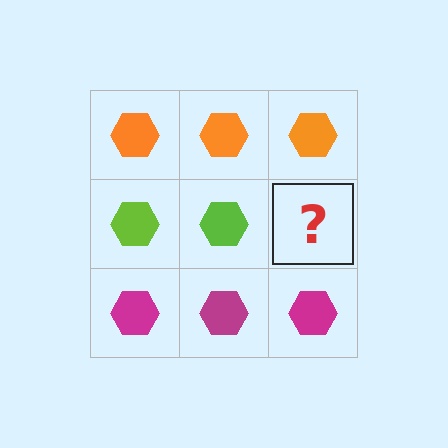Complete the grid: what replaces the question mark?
The question mark should be replaced with a lime hexagon.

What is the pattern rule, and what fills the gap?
The rule is that each row has a consistent color. The gap should be filled with a lime hexagon.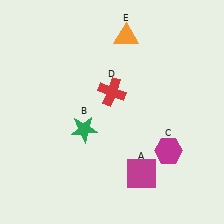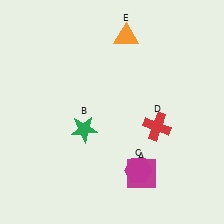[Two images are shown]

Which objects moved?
The objects that moved are: the magenta hexagon (C), the red cross (D).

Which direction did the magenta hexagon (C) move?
The magenta hexagon (C) moved left.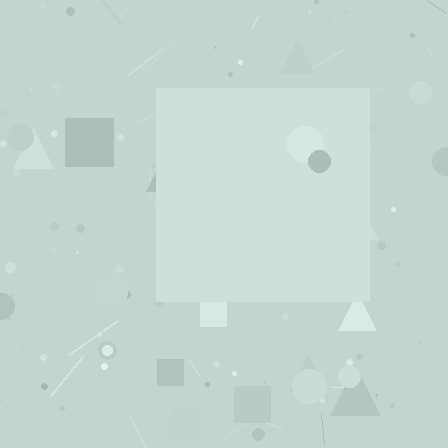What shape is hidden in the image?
A square is hidden in the image.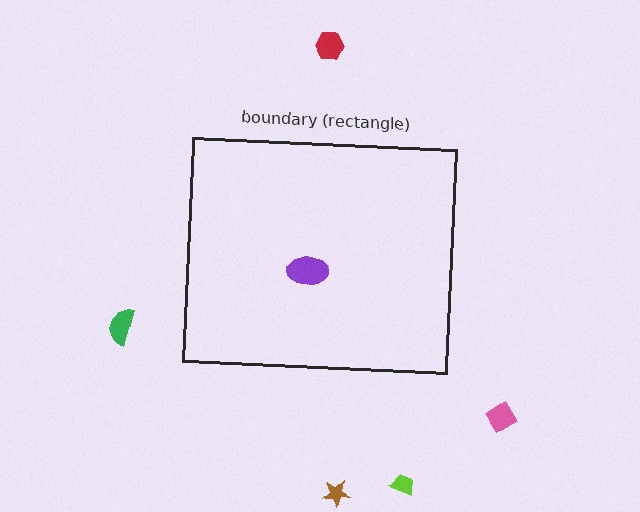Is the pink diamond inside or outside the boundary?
Outside.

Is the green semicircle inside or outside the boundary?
Outside.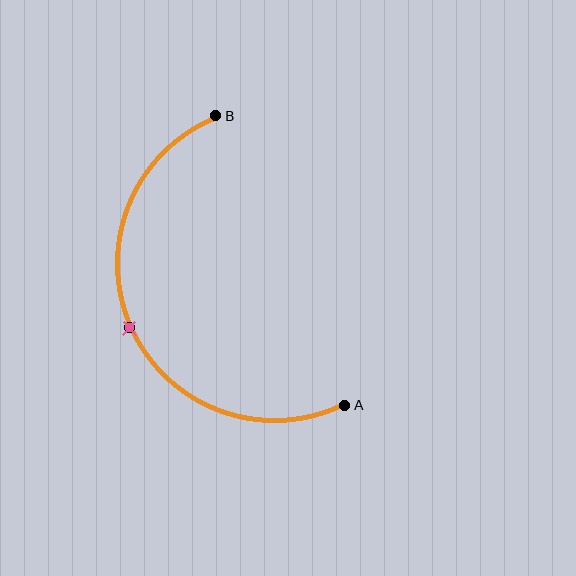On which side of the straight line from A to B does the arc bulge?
The arc bulges to the left of the straight line connecting A and B.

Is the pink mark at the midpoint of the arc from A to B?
Yes. The pink mark lies on the arc at equal arc-length from both A and B — it is the arc midpoint.